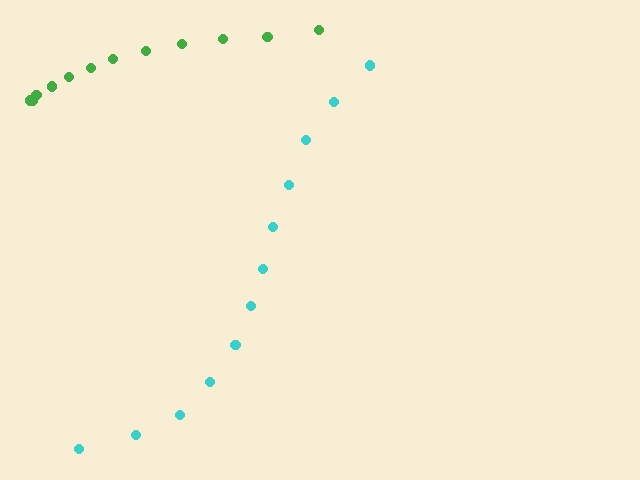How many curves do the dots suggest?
There are 2 distinct paths.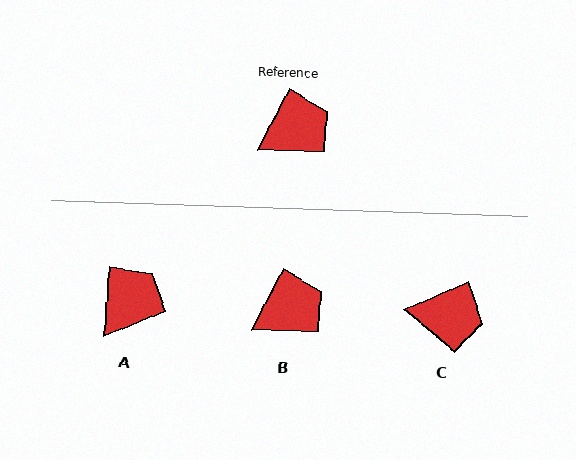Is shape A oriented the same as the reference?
No, it is off by about 23 degrees.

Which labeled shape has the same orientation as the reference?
B.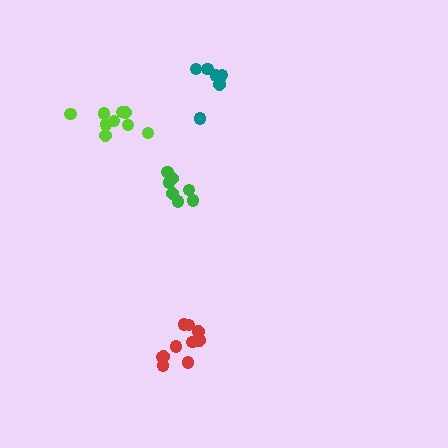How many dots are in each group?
Group 1: 9 dots, Group 2: 11 dots, Group 3: 7 dots, Group 4: 7 dots (34 total).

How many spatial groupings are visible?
There are 4 spatial groupings.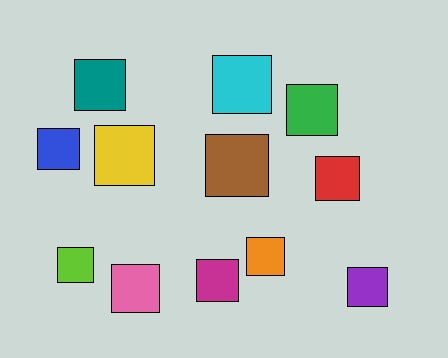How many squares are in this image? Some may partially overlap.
There are 12 squares.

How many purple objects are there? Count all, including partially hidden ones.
There is 1 purple object.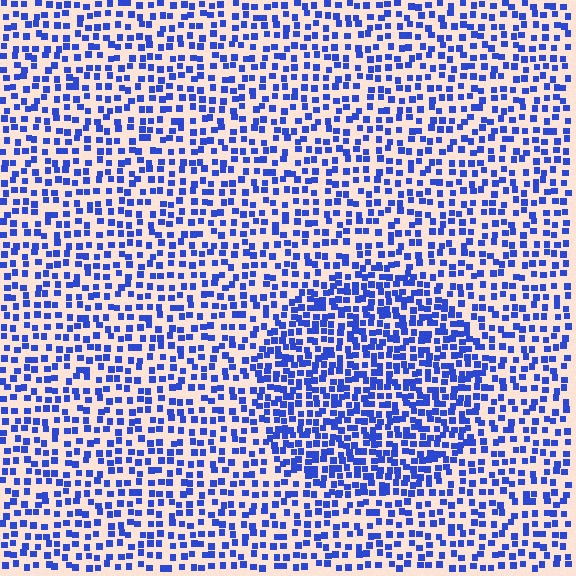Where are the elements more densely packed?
The elements are more densely packed inside the circle boundary.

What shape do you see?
I see a circle.